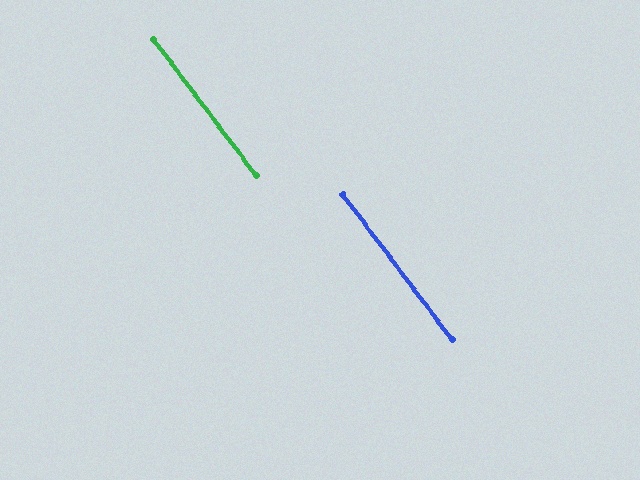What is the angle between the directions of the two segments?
Approximately 0 degrees.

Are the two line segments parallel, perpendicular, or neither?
Parallel — their directions differ by only 0.2°.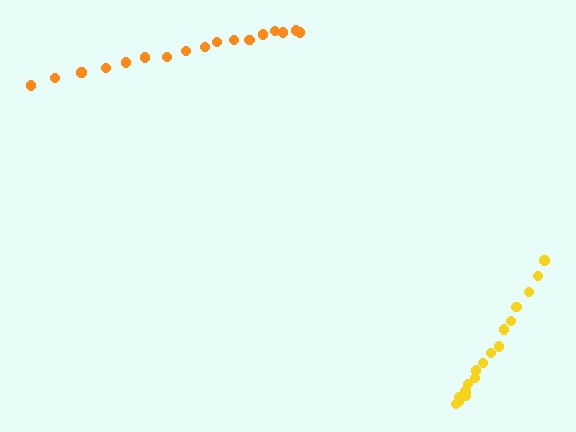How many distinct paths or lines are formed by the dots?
There are 2 distinct paths.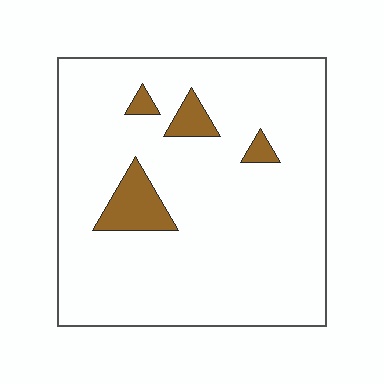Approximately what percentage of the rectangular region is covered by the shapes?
Approximately 10%.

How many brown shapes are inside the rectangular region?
4.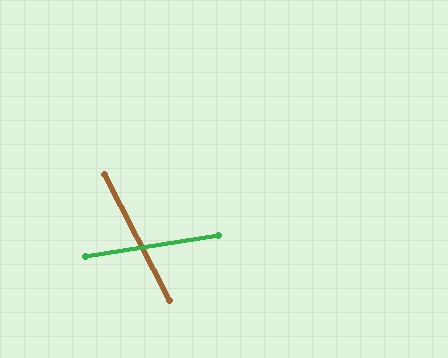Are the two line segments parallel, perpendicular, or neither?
Neither parallel nor perpendicular — they differ by about 72°.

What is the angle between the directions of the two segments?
Approximately 72 degrees.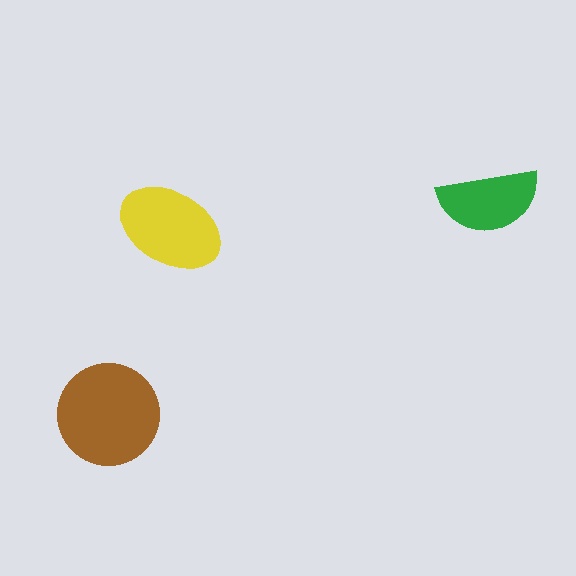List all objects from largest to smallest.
The brown circle, the yellow ellipse, the green semicircle.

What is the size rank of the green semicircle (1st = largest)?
3rd.